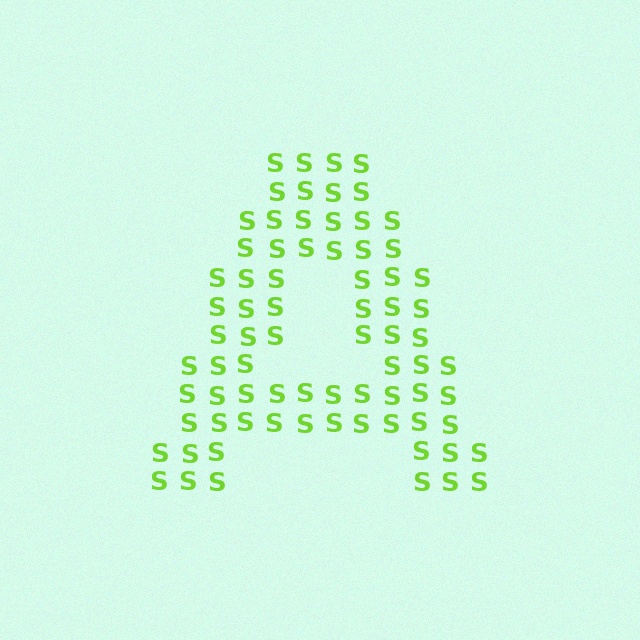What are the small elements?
The small elements are letter S's.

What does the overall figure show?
The overall figure shows the letter A.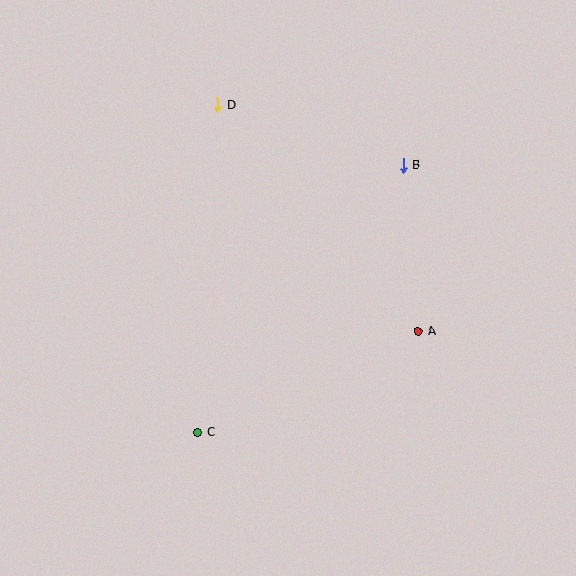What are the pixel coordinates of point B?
Point B is at (403, 165).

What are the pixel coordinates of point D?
Point D is at (218, 105).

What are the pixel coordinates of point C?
Point C is at (198, 432).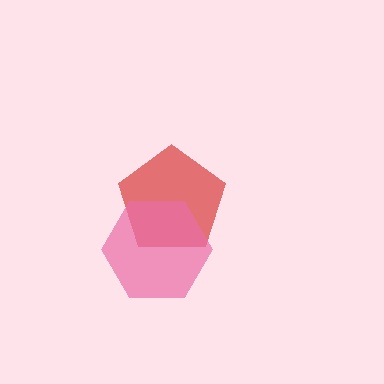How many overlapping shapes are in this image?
There are 2 overlapping shapes in the image.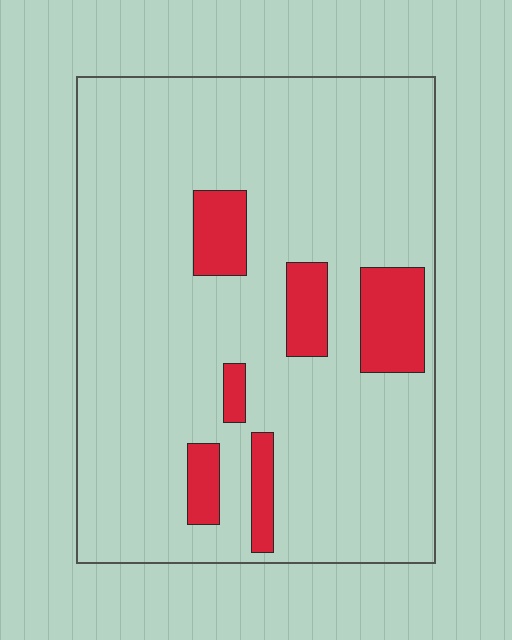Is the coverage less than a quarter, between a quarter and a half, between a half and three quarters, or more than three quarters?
Less than a quarter.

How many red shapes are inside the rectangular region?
6.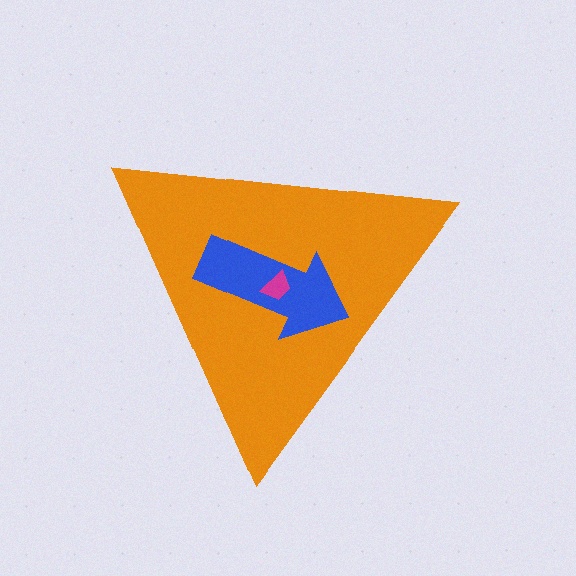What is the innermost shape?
The magenta trapezoid.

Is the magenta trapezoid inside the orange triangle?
Yes.